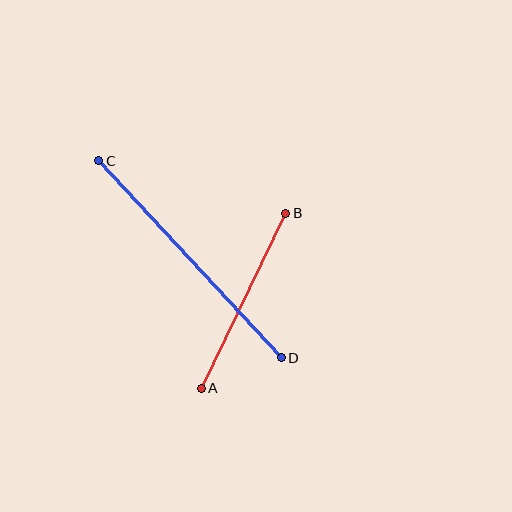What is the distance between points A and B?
The distance is approximately 195 pixels.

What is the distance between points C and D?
The distance is approximately 269 pixels.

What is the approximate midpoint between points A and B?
The midpoint is at approximately (243, 301) pixels.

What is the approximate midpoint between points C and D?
The midpoint is at approximately (190, 259) pixels.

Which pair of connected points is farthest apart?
Points C and D are farthest apart.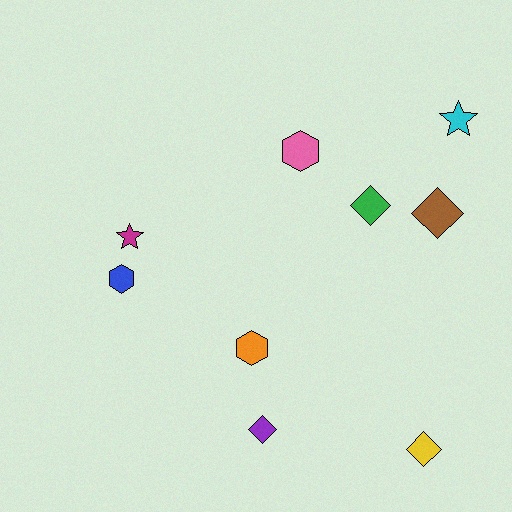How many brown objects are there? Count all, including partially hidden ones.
There is 1 brown object.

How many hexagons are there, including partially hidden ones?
There are 3 hexagons.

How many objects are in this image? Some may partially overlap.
There are 9 objects.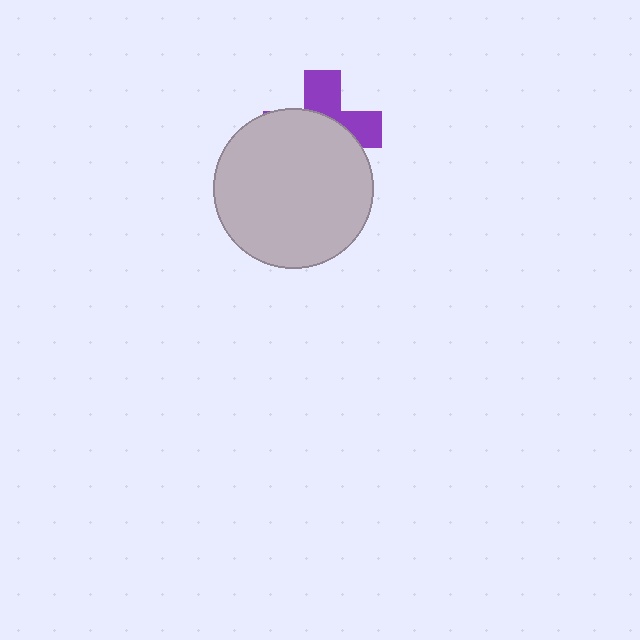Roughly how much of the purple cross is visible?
A small part of it is visible (roughly 39%).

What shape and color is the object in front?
The object in front is a light gray circle.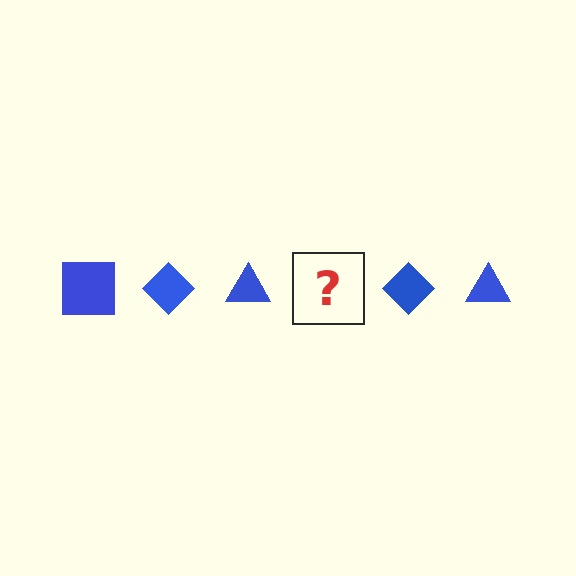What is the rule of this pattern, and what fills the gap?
The rule is that the pattern cycles through square, diamond, triangle shapes in blue. The gap should be filled with a blue square.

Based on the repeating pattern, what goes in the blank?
The blank should be a blue square.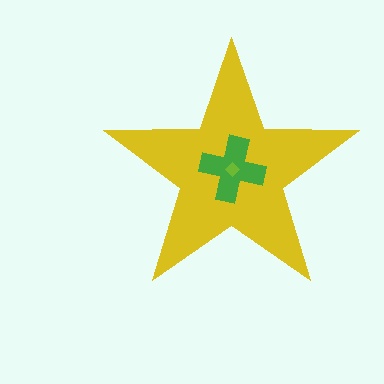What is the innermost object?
The lime diamond.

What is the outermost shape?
The yellow star.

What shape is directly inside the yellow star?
The green cross.